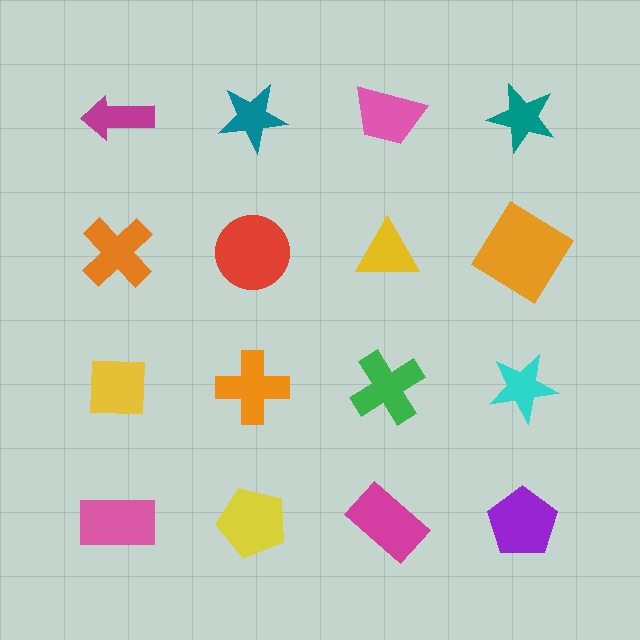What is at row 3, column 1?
A yellow square.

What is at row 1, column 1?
A magenta arrow.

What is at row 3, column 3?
A green cross.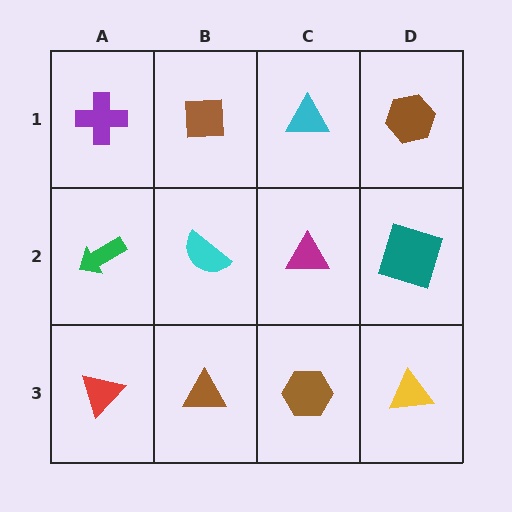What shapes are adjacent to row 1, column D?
A teal square (row 2, column D), a cyan triangle (row 1, column C).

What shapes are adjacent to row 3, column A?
A green arrow (row 2, column A), a brown triangle (row 3, column B).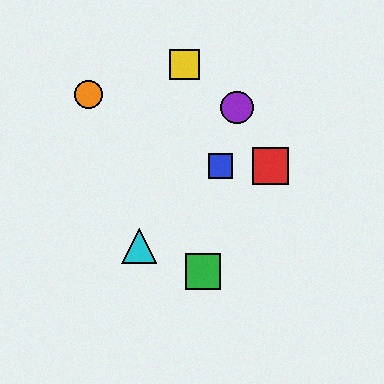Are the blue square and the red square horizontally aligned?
Yes, both are at y≈166.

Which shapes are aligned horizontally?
The red square, the blue square are aligned horizontally.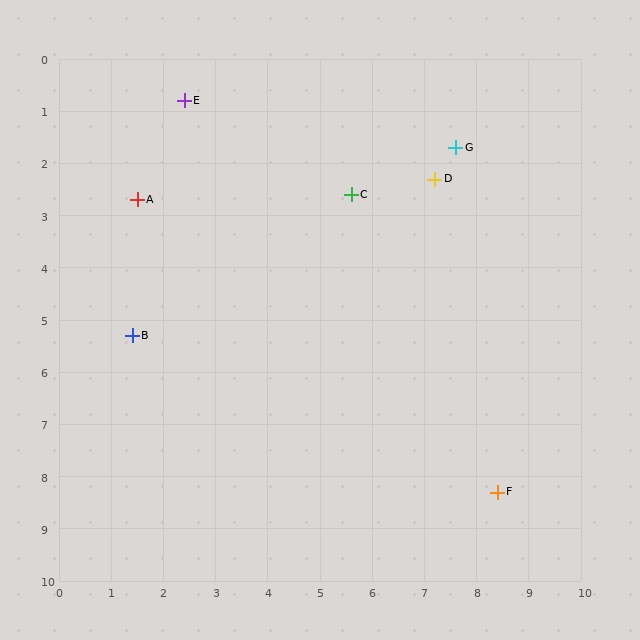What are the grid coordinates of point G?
Point G is at approximately (7.6, 1.7).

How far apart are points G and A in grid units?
Points G and A are about 6.2 grid units apart.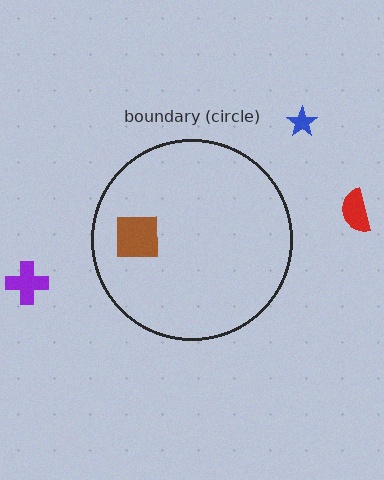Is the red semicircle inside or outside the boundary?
Outside.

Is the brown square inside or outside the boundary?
Inside.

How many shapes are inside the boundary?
1 inside, 3 outside.